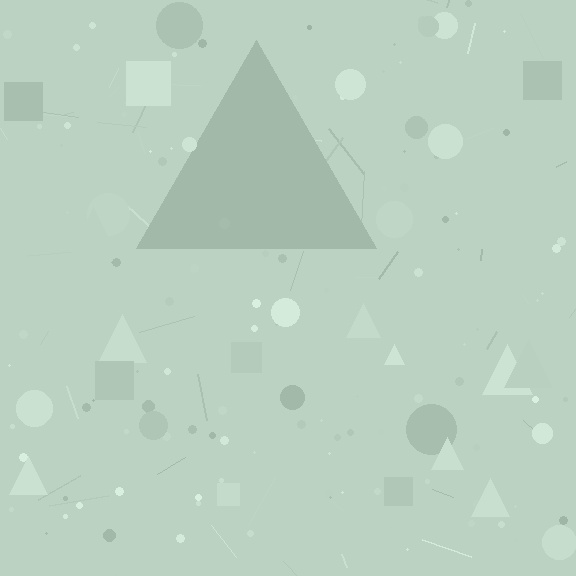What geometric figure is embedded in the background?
A triangle is embedded in the background.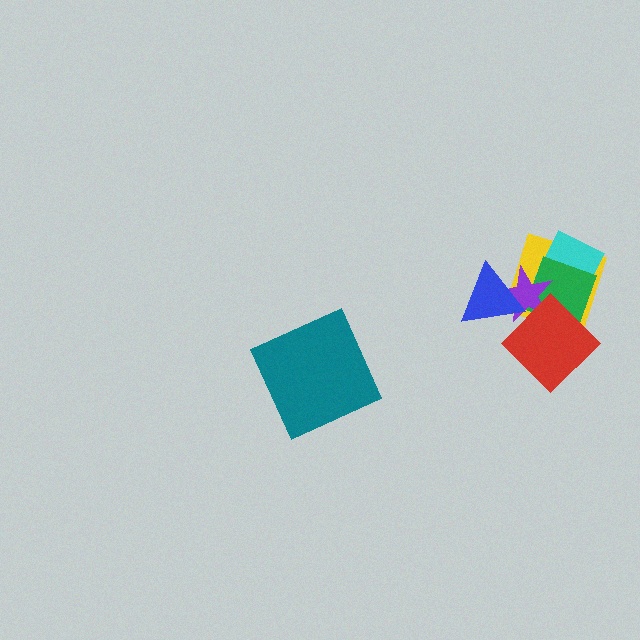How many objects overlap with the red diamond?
4 objects overlap with the red diamond.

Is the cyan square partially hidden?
Yes, it is partially covered by another shape.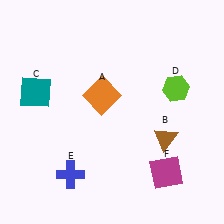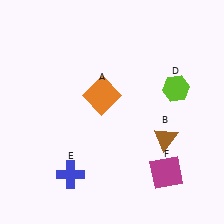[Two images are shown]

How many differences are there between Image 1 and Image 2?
There is 1 difference between the two images.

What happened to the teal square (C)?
The teal square (C) was removed in Image 2. It was in the top-left area of Image 1.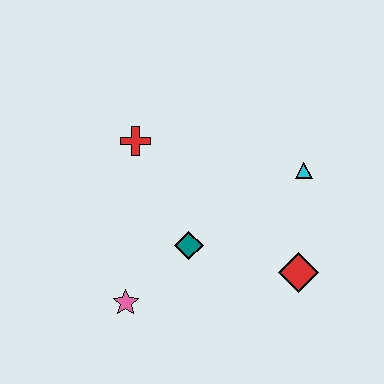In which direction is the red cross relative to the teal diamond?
The red cross is above the teal diamond.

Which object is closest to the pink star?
The teal diamond is closest to the pink star.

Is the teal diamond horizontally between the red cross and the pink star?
No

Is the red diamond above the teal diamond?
No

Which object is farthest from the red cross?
The red diamond is farthest from the red cross.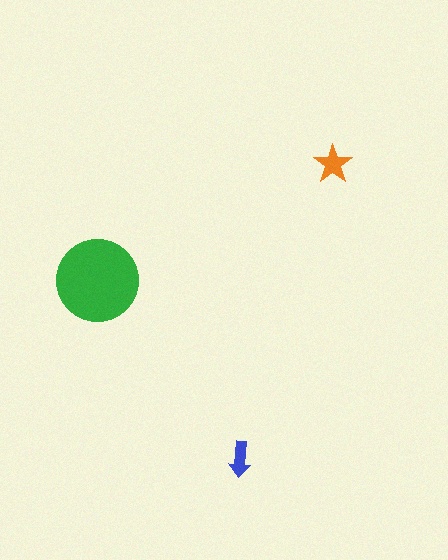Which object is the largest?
The green circle.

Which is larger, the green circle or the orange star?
The green circle.